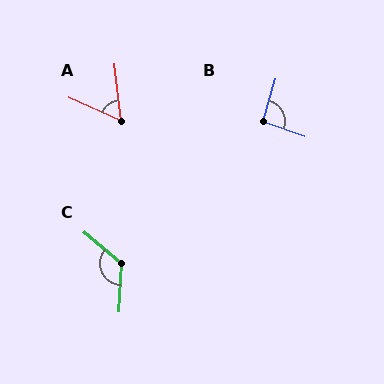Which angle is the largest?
C, at approximately 127 degrees.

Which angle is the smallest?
A, at approximately 59 degrees.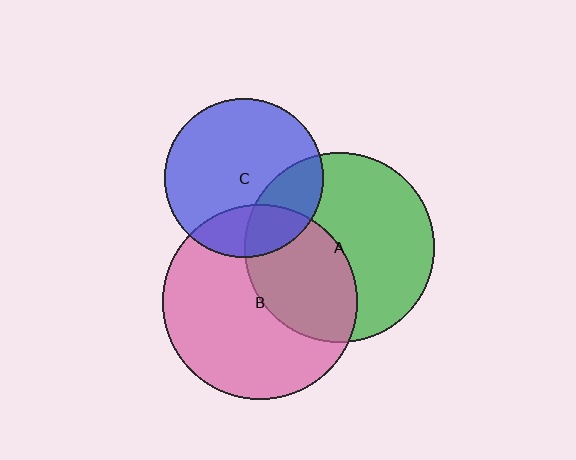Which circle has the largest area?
Circle B (pink).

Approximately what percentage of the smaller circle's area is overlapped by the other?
Approximately 25%.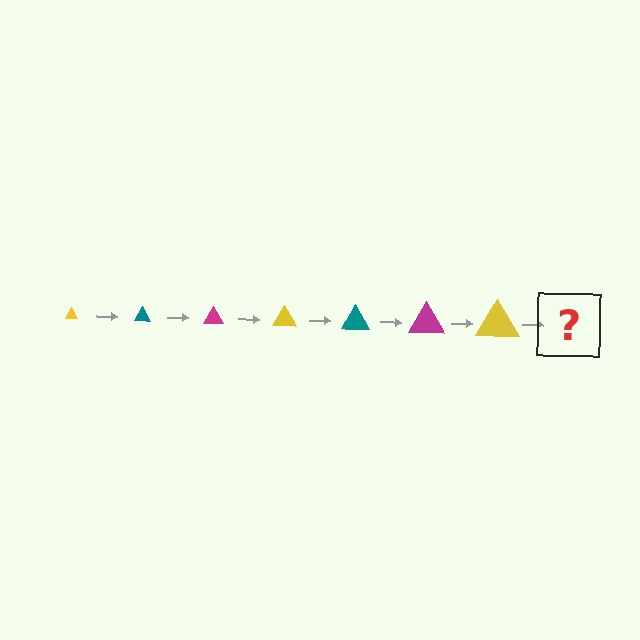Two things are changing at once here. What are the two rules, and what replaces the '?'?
The two rules are that the triangle grows larger each step and the color cycles through yellow, teal, and magenta. The '?' should be a teal triangle, larger than the previous one.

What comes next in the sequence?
The next element should be a teal triangle, larger than the previous one.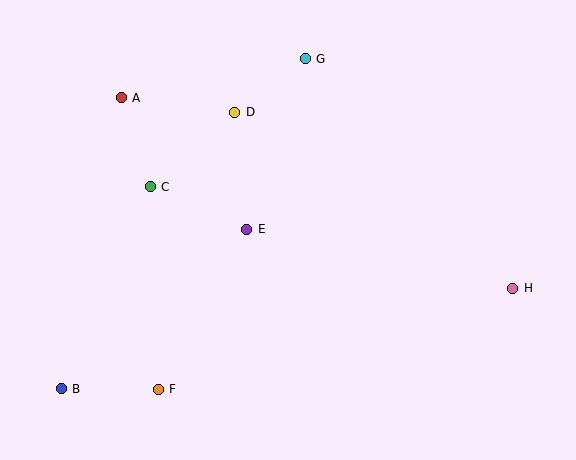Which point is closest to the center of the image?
Point E at (247, 229) is closest to the center.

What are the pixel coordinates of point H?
Point H is at (513, 288).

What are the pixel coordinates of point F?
Point F is at (158, 389).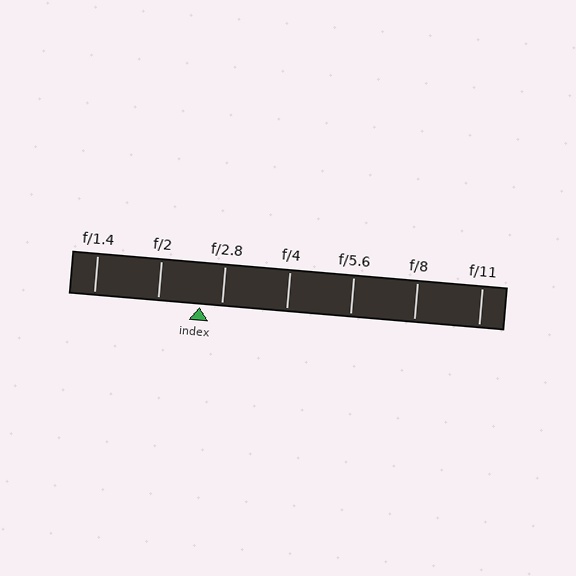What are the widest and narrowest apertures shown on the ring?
The widest aperture shown is f/1.4 and the narrowest is f/11.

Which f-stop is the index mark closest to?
The index mark is closest to f/2.8.